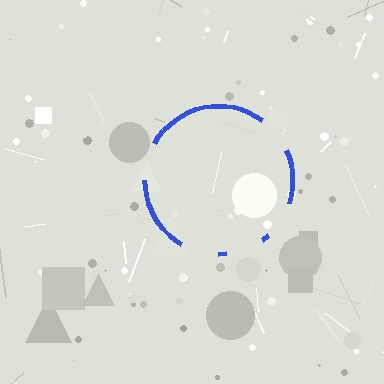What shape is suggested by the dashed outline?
The dashed outline suggests a circle.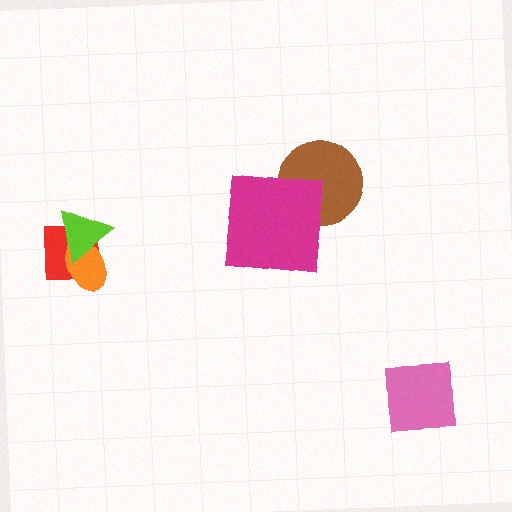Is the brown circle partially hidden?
Yes, it is partially covered by another shape.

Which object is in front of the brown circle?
The magenta square is in front of the brown circle.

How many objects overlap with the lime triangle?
2 objects overlap with the lime triangle.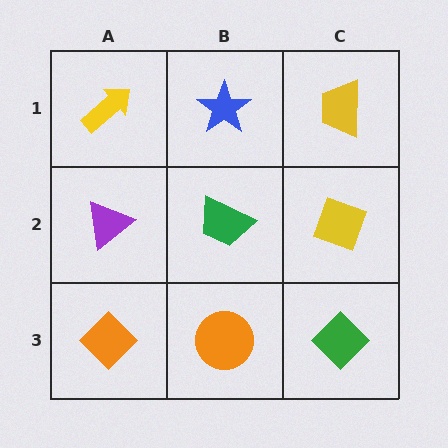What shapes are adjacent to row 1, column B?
A green trapezoid (row 2, column B), a yellow arrow (row 1, column A), a yellow trapezoid (row 1, column C).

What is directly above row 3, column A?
A purple triangle.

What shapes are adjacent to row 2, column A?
A yellow arrow (row 1, column A), an orange diamond (row 3, column A), a green trapezoid (row 2, column B).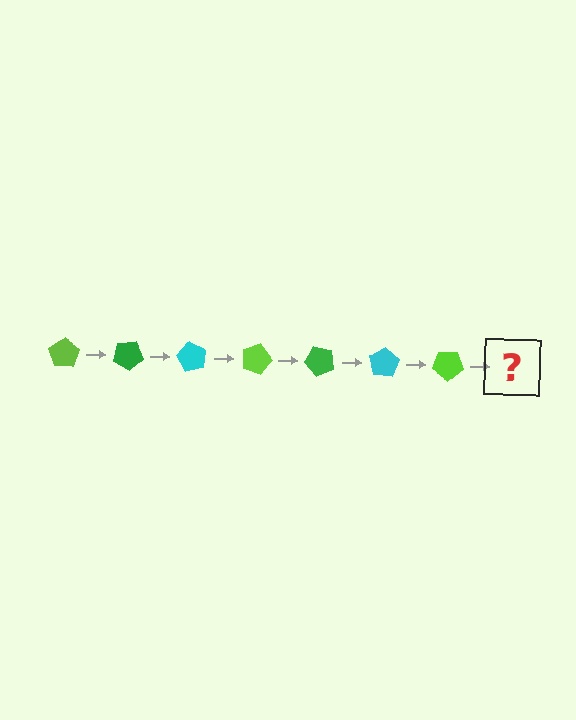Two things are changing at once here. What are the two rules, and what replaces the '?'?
The two rules are that it rotates 30 degrees each step and the color cycles through lime, green, and cyan. The '?' should be a green pentagon, rotated 210 degrees from the start.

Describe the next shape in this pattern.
It should be a green pentagon, rotated 210 degrees from the start.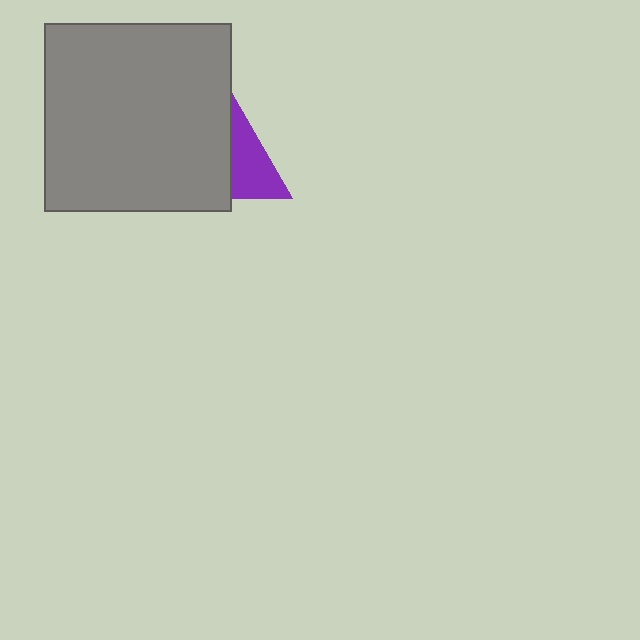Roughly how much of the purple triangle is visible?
About half of it is visible (roughly 50%).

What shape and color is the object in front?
The object in front is a gray square.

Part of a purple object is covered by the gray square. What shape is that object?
It is a triangle.